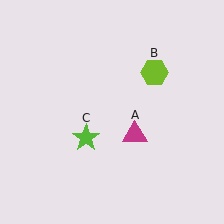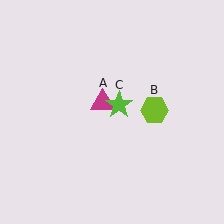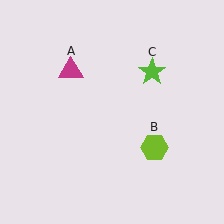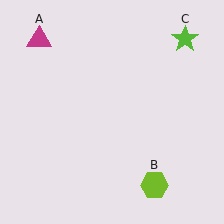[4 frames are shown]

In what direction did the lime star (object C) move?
The lime star (object C) moved up and to the right.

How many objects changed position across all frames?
3 objects changed position: magenta triangle (object A), lime hexagon (object B), lime star (object C).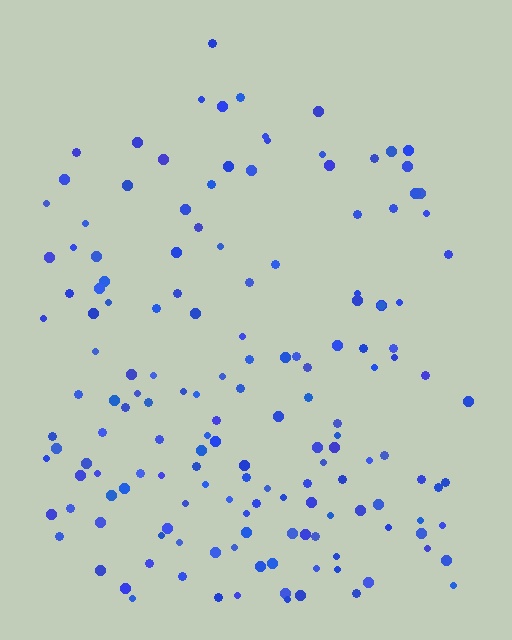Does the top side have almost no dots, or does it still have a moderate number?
Still a moderate number, just noticeably fewer than the bottom.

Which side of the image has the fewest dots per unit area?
The top.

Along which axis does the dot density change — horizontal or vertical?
Vertical.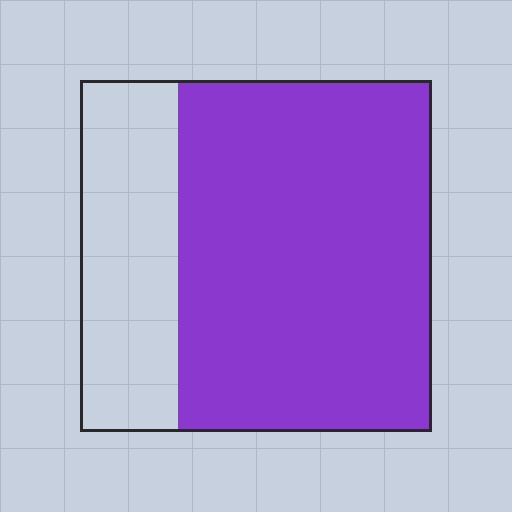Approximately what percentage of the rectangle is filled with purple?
Approximately 70%.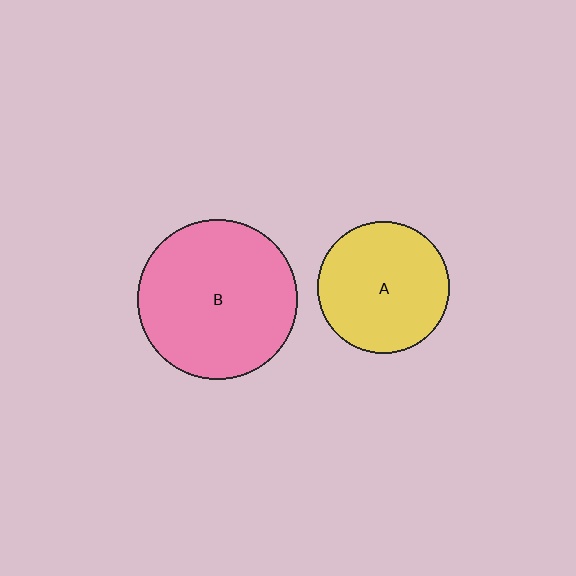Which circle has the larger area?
Circle B (pink).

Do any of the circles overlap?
No, none of the circles overlap.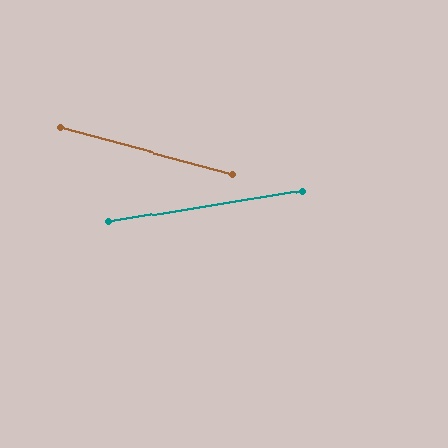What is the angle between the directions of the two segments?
Approximately 24 degrees.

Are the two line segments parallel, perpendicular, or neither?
Neither parallel nor perpendicular — they differ by about 24°.